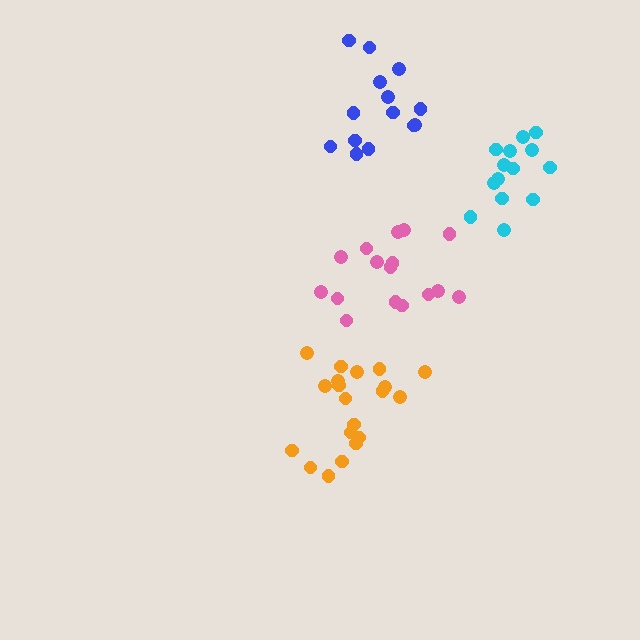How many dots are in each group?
Group 1: 20 dots, Group 2: 14 dots, Group 3: 16 dots, Group 4: 14 dots (64 total).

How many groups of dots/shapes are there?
There are 4 groups.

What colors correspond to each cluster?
The clusters are colored: orange, cyan, pink, blue.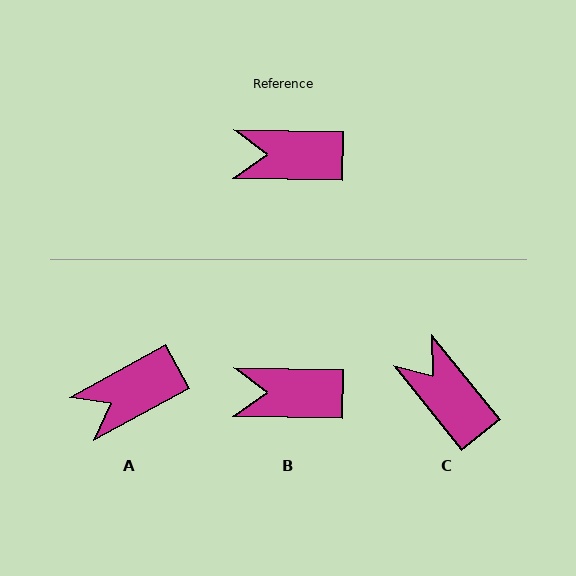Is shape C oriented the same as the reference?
No, it is off by about 50 degrees.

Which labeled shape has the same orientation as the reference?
B.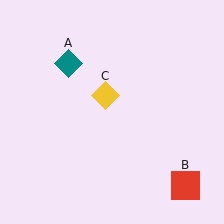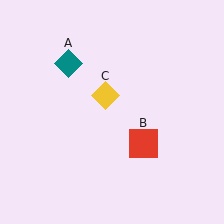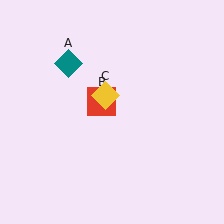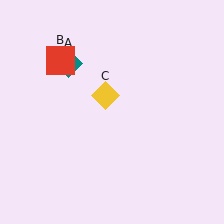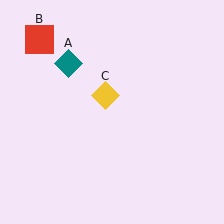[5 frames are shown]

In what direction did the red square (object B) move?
The red square (object B) moved up and to the left.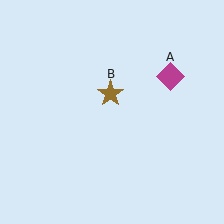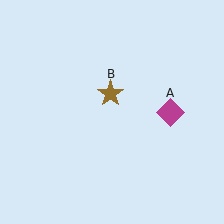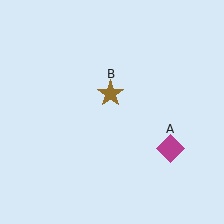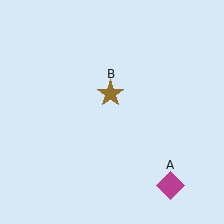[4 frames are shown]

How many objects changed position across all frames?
1 object changed position: magenta diamond (object A).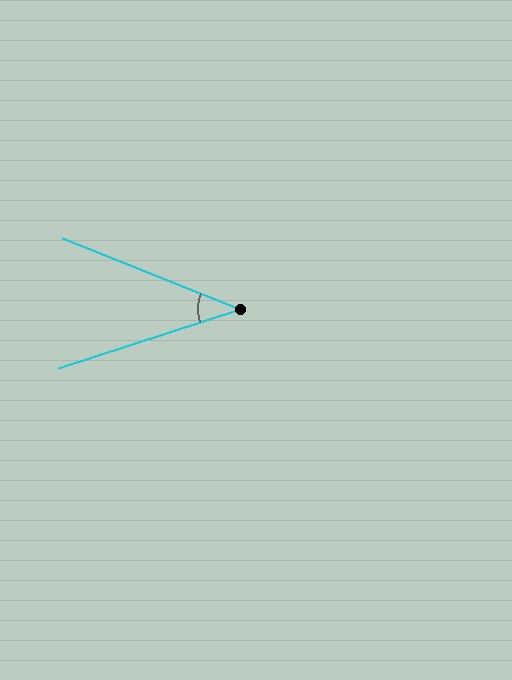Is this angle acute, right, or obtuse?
It is acute.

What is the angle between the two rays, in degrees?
Approximately 40 degrees.